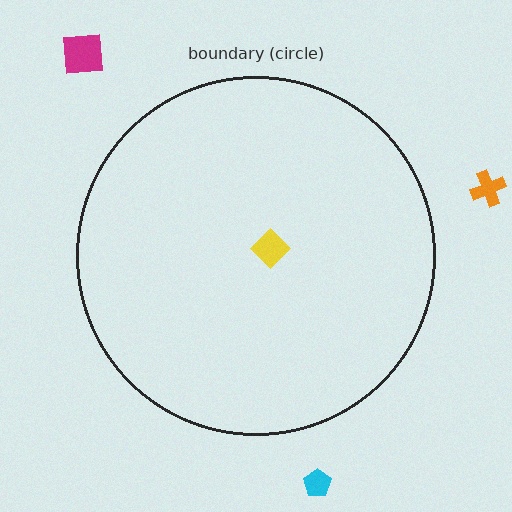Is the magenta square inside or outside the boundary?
Outside.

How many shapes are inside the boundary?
1 inside, 3 outside.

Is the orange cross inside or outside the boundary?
Outside.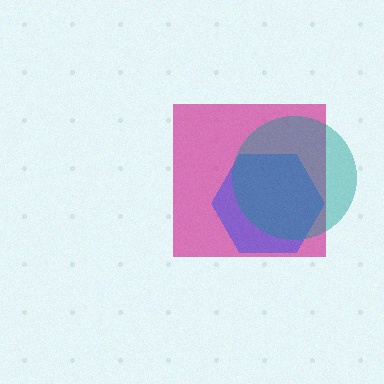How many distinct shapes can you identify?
There are 3 distinct shapes: a magenta square, a blue hexagon, a teal circle.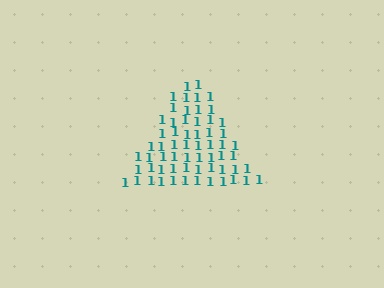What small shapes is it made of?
It is made of small digit 1's.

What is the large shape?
The large shape is a triangle.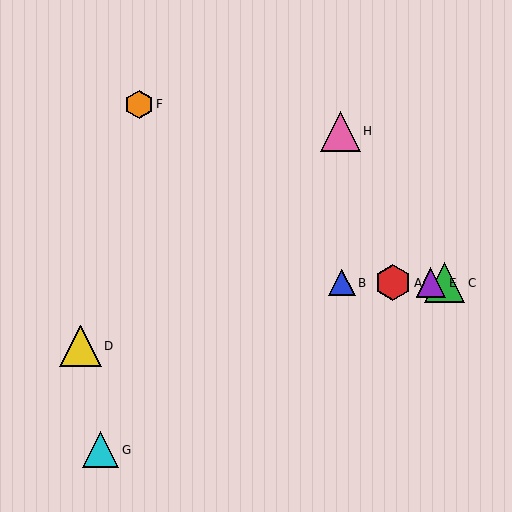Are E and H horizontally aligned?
No, E is at y≈283 and H is at y≈131.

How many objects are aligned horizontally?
4 objects (A, B, C, E) are aligned horizontally.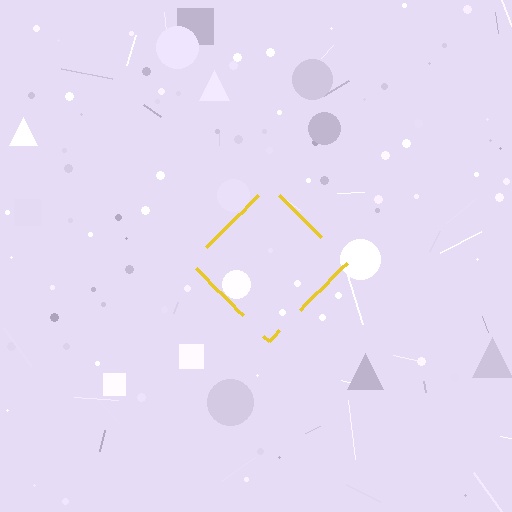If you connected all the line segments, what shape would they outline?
They would outline a diamond.